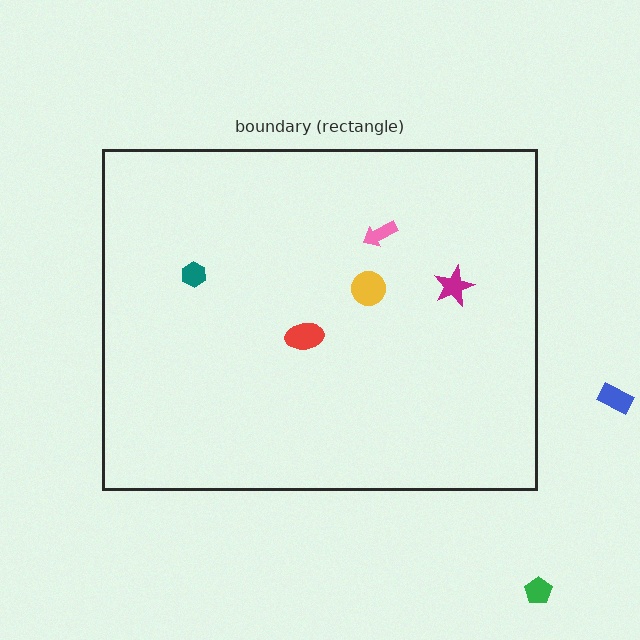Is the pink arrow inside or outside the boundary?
Inside.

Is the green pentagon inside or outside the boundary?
Outside.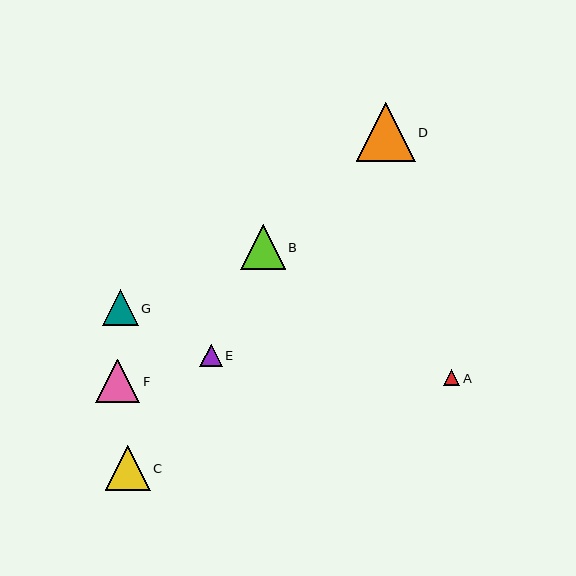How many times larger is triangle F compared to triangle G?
Triangle F is approximately 1.2 times the size of triangle G.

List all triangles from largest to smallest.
From largest to smallest: D, C, B, F, G, E, A.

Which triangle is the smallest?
Triangle A is the smallest with a size of approximately 16 pixels.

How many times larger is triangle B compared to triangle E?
Triangle B is approximately 2.0 times the size of triangle E.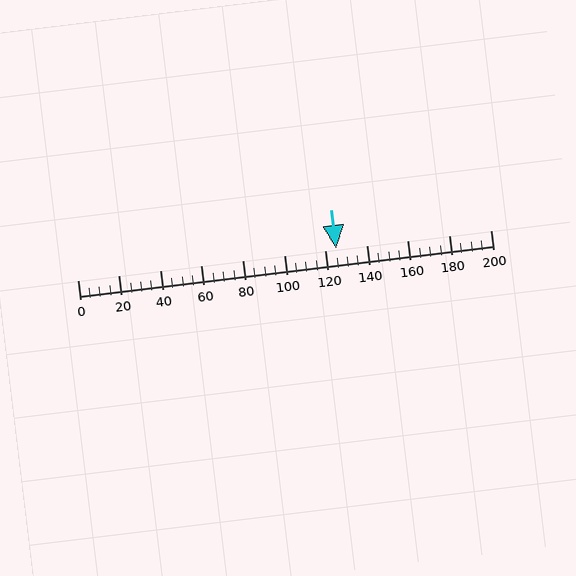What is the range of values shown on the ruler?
The ruler shows values from 0 to 200.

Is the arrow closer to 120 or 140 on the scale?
The arrow is closer to 120.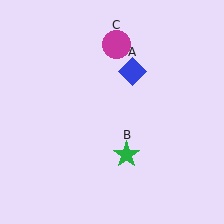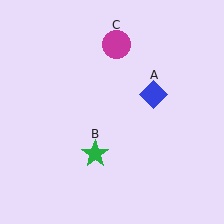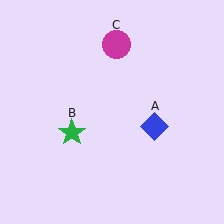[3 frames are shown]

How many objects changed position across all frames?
2 objects changed position: blue diamond (object A), green star (object B).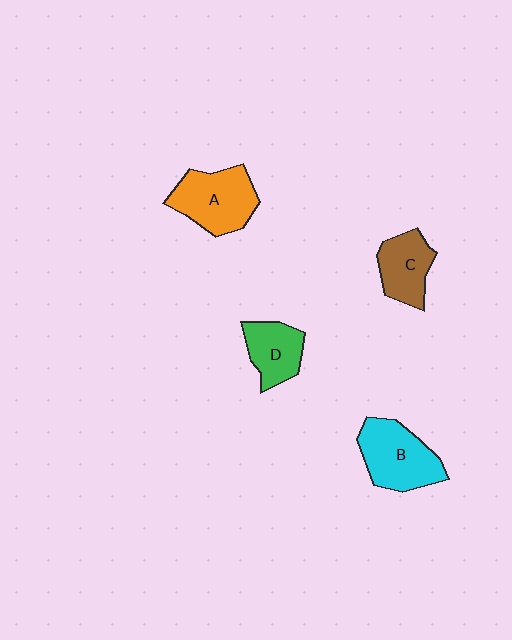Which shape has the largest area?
Shape B (cyan).